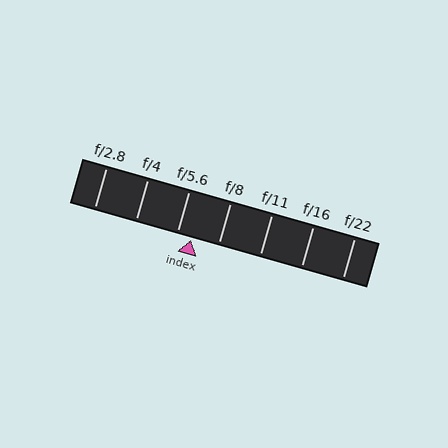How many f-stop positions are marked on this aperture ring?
There are 7 f-stop positions marked.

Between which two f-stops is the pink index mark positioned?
The index mark is between f/5.6 and f/8.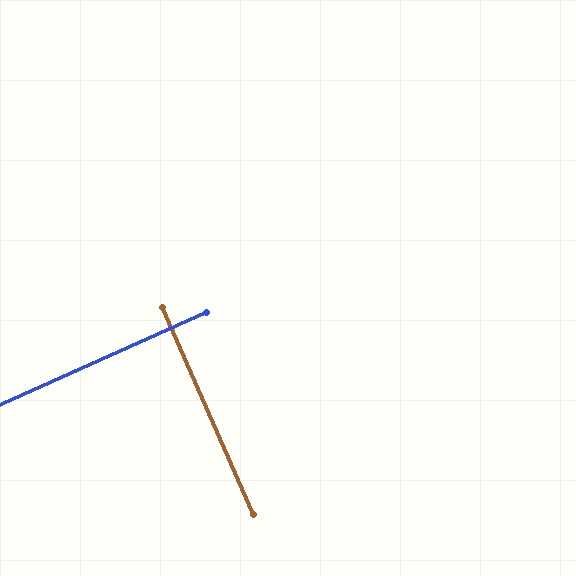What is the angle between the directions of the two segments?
Approximately 90 degrees.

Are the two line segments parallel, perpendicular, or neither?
Perpendicular — they meet at approximately 90°.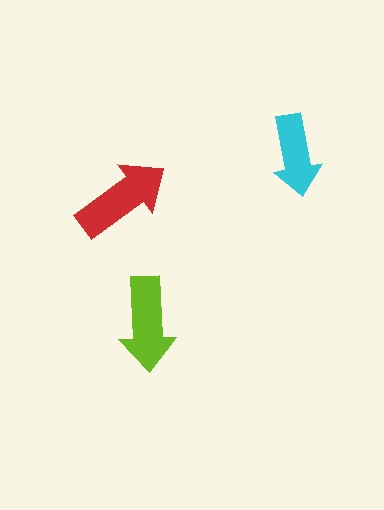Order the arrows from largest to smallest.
the red one, the lime one, the cyan one.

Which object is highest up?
The cyan arrow is topmost.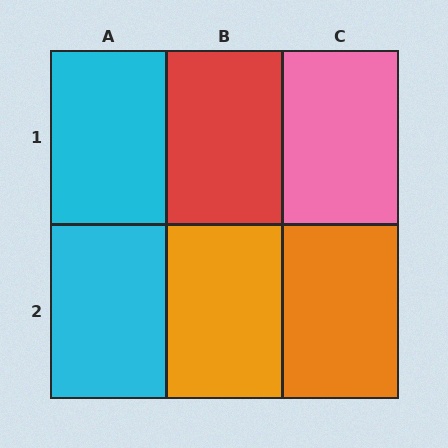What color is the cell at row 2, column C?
Orange.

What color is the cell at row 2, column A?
Cyan.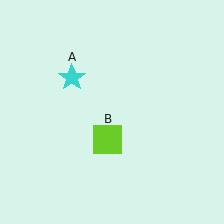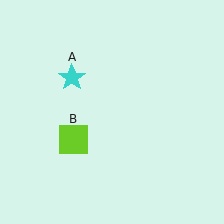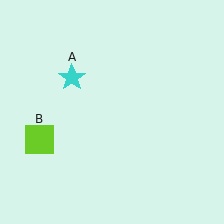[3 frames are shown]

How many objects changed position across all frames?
1 object changed position: lime square (object B).